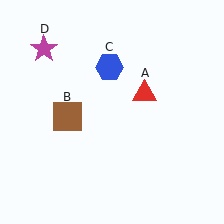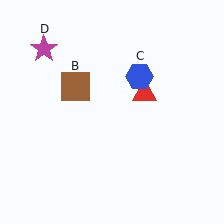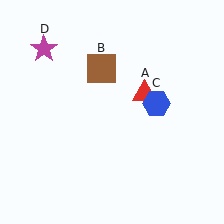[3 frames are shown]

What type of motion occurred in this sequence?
The brown square (object B), blue hexagon (object C) rotated clockwise around the center of the scene.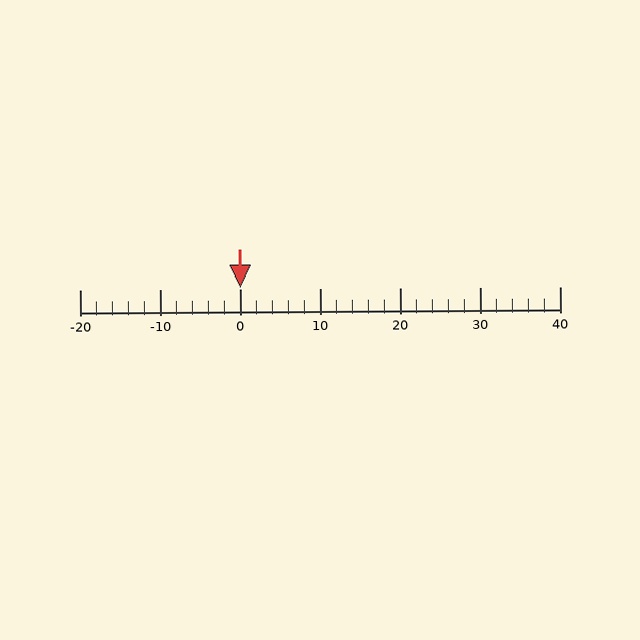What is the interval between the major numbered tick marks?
The major tick marks are spaced 10 units apart.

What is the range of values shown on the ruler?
The ruler shows values from -20 to 40.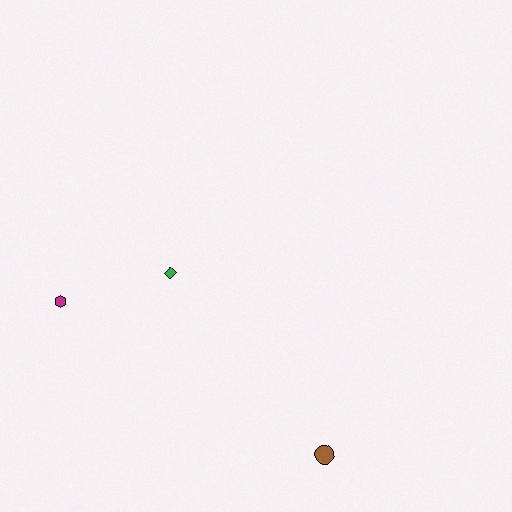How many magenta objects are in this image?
There is 1 magenta object.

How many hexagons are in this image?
There is 1 hexagon.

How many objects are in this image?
There are 3 objects.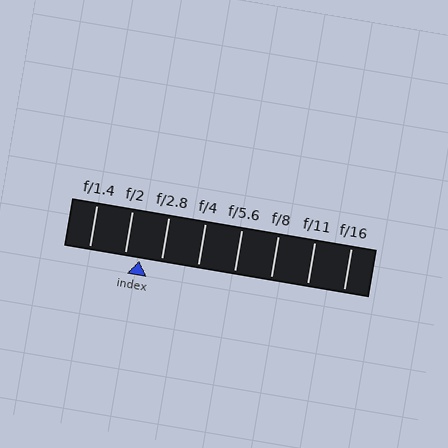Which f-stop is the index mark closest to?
The index mark is closest to f/2.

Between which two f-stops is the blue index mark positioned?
The index mark is between f/2 and f/2.8.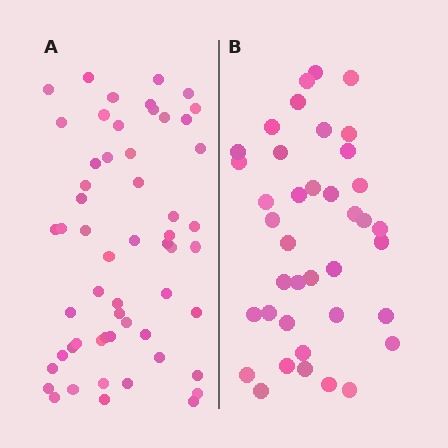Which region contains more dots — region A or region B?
Region A (the left region) has more dots.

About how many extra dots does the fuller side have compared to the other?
Region A has approximately 15 more dots than region B.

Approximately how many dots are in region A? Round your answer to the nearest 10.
About 60 dots. (The exact count is 56, which rounds to 60.)